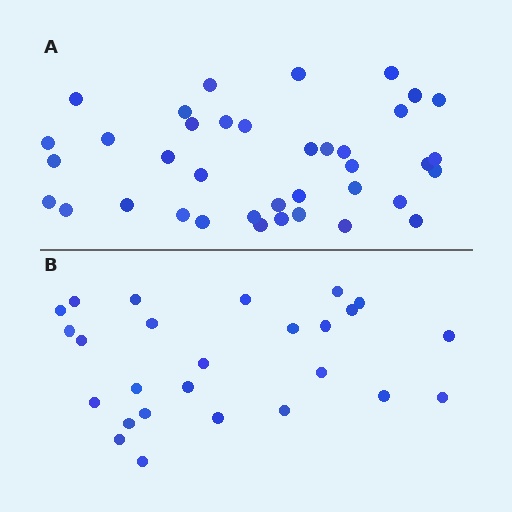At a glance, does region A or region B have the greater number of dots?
Region A (the top region) has more dots.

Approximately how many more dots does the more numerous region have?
Region A has roughly 12 or so more dots than region B.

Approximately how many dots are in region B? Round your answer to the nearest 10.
About 30 dots. (The exact count is 26, which rounds to 30.)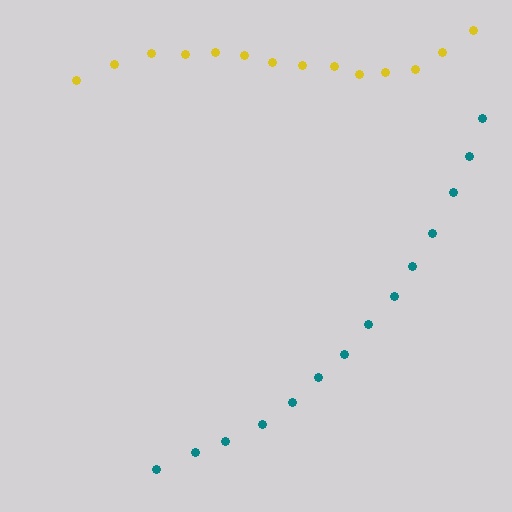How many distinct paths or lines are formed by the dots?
There are 2 distinct paths.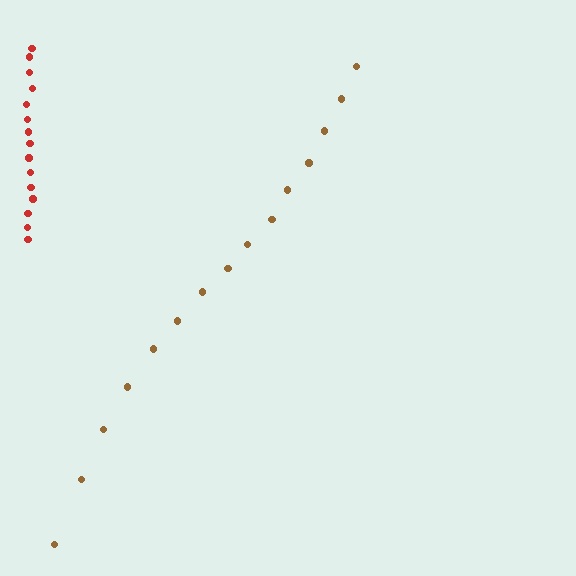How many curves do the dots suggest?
There are 2 distinct paths.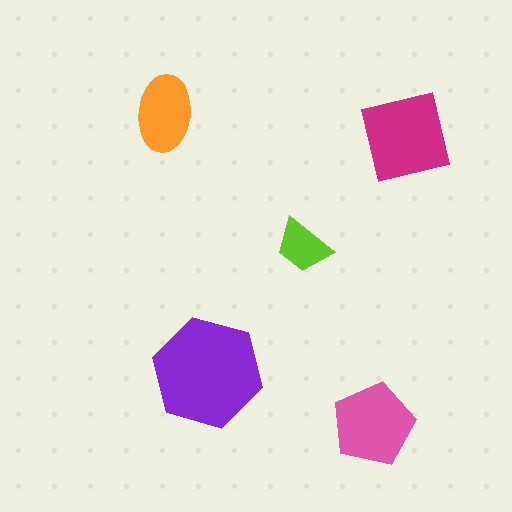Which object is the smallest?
The lime trapezoid.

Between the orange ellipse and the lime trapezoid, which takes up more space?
The orange ellipse.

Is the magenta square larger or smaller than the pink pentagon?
Larger.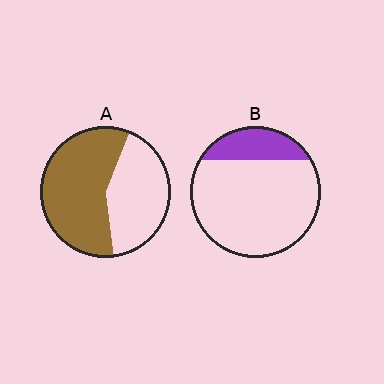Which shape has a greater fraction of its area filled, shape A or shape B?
Shape A.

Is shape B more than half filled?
No.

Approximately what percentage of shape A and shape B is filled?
A is approximately 60% and B is approximately 20%.